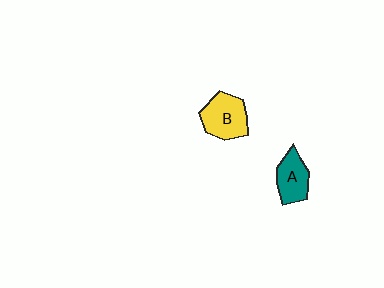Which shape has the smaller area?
Shape A (teal).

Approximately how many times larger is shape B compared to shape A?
Approximately 1.3 times.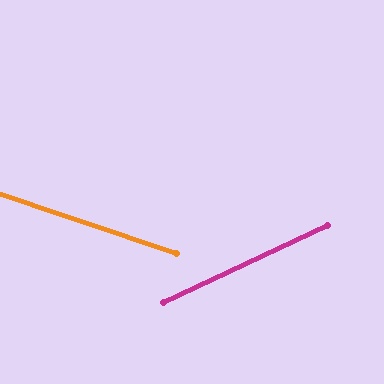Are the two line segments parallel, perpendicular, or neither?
Neither parallel nor perpendicular — they differ by about 43°.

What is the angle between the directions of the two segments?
Approximately 43 degrees.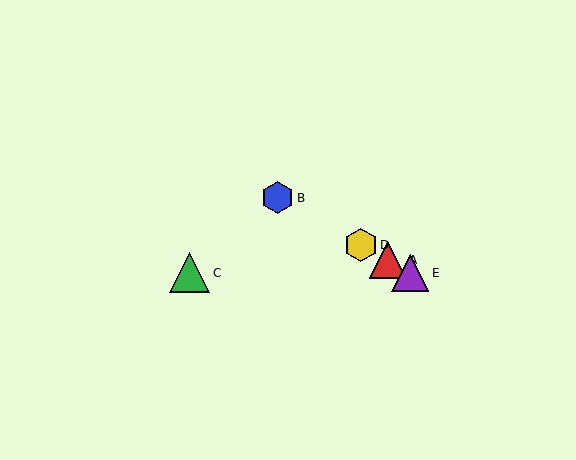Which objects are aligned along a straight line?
Objects A, B, D, E are aligned along a straight line.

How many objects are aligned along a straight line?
4 objects (A, B, D, E) are aligned along a straight line.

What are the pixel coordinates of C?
Object C is at (190, 273).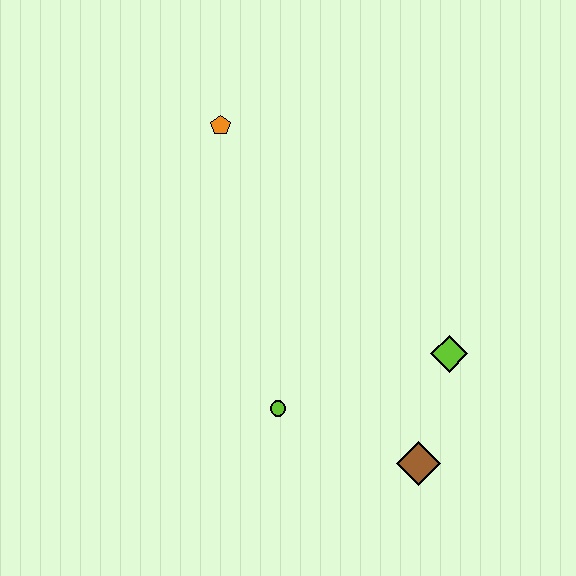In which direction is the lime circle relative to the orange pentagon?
The lime circle is below the orange pentagon.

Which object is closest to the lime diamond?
The brown diamond is closest to the lime diamond.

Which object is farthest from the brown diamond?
The orange pentagon is farthest from the brown diamond.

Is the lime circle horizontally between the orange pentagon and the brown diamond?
Yes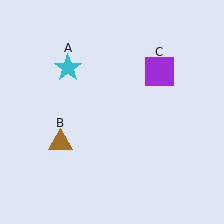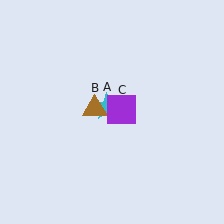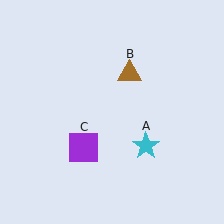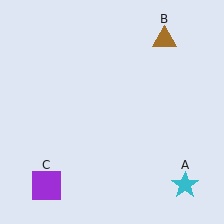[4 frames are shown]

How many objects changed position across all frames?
3 objects changed position: cyan star (object A), brown triangle (object B), purple square (object C).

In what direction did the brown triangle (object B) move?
The brown triangle (object B) moved up and to the right.